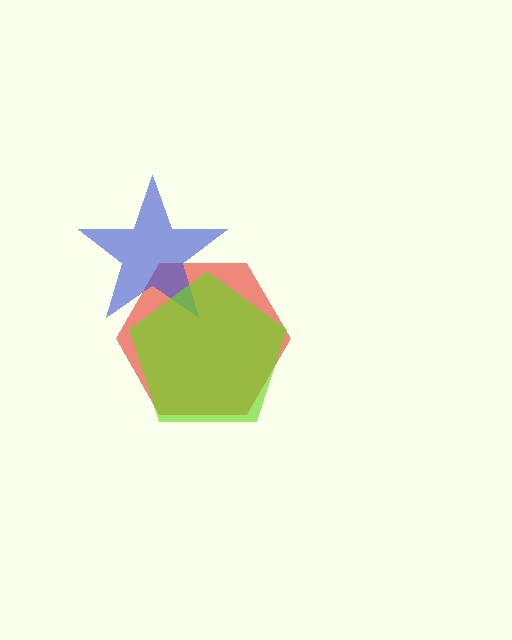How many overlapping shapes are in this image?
There are 3 overlapping shapes in the image.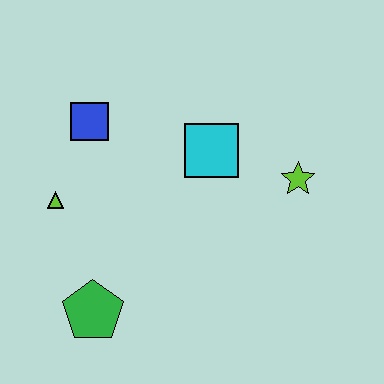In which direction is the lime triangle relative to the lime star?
The lime triangle is to the left of the lime star.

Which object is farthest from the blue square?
The lime star is farthest from the blue square.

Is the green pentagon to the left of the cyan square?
Yes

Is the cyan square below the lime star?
No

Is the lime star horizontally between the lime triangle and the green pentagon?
No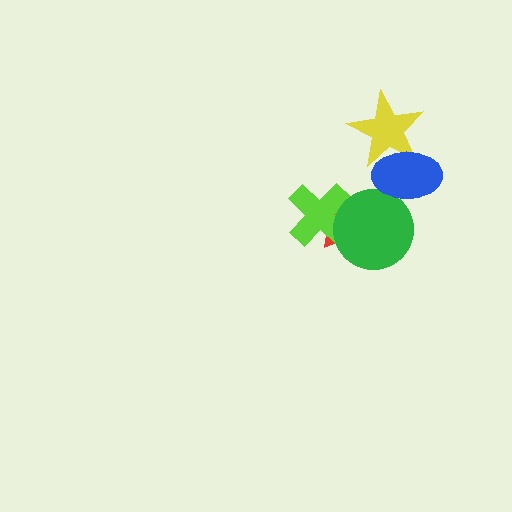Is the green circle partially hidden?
Yes, it is partially covered by another shape.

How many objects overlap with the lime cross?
2 objects overlap with the lime cross.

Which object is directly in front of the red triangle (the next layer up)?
The lime cross is directly in front of the red triangle.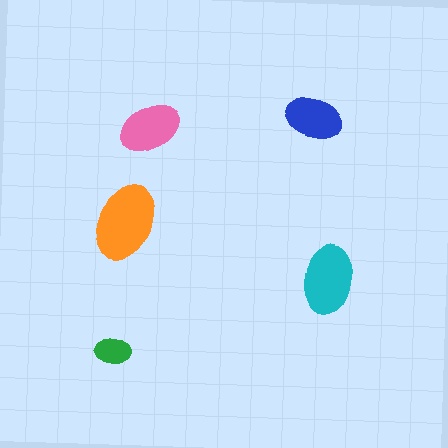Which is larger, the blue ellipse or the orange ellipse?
The orange one.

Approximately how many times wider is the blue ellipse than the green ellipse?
About 1.5 times wider.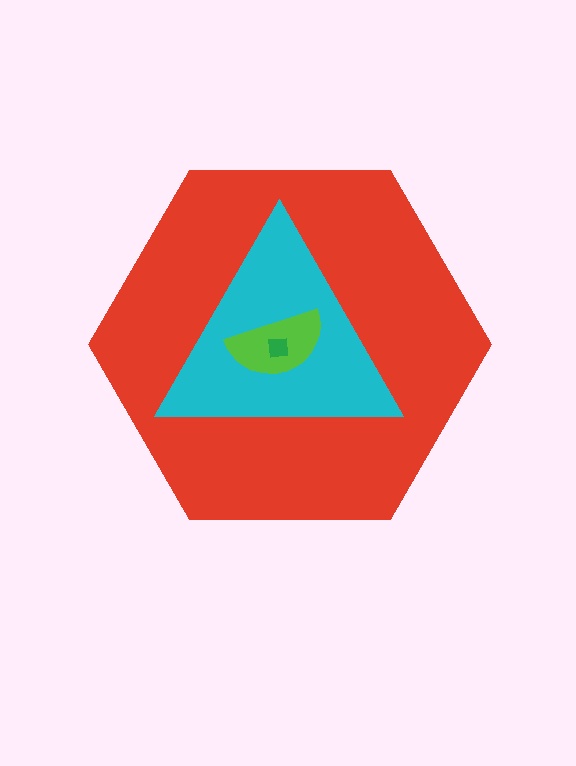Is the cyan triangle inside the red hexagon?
Yes.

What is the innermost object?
The green square.